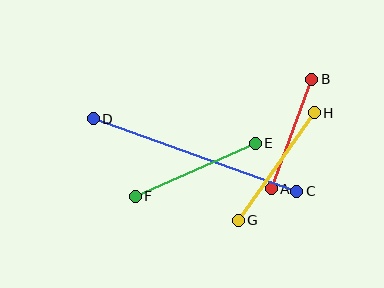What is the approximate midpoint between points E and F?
The midpoint is at approximately (195, 170) pixels.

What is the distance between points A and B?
The distance is approximately 117 pixels.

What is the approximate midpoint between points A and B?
The midpoint is at approximately (291, 134) pixels.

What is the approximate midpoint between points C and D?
The midpoint is at approximately (195, 155) pixels.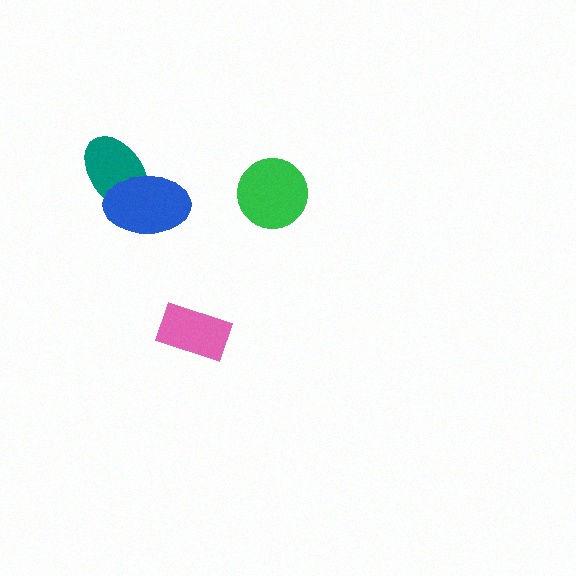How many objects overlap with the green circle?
0 objects overlap with the green circle.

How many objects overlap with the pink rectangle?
0 objects overlap with the pink rectangle.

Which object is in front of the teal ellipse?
The blue ellipse is in front of the teal ellipse.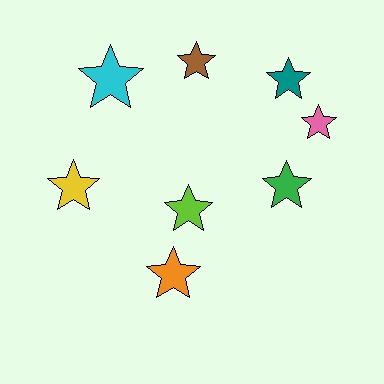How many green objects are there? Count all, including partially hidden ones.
There is 1 green object.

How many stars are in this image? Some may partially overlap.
There are 8 stars.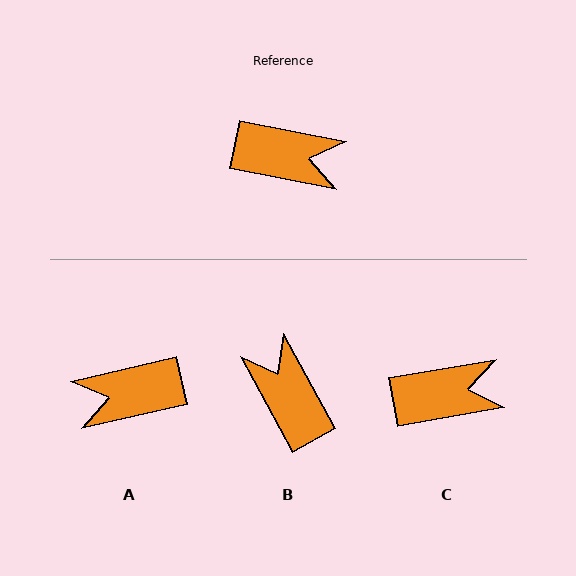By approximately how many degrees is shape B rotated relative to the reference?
Approximately 130 degrees counter-clockwise.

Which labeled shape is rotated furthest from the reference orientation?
A, about 156 degrees away.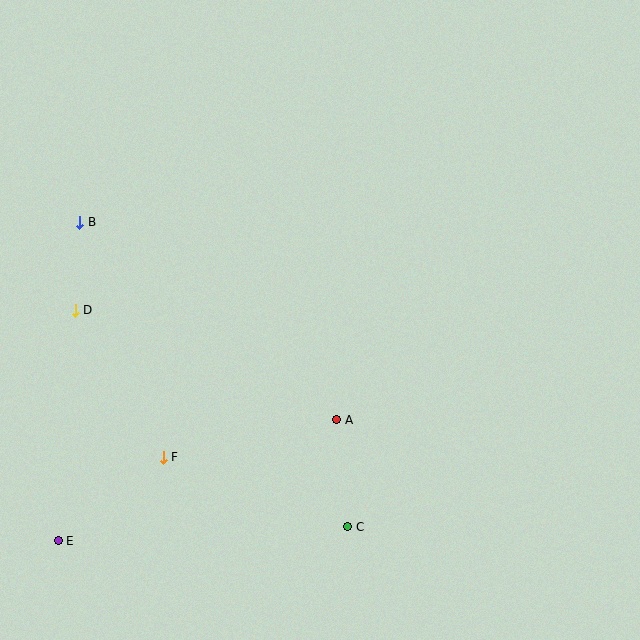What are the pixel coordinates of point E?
Point E is at (58, 541).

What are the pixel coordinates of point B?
Point B is at (80, 222).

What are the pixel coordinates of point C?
Point C is at (348, 527).